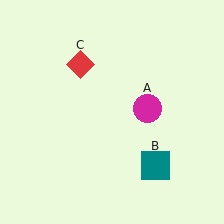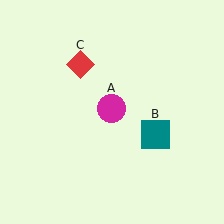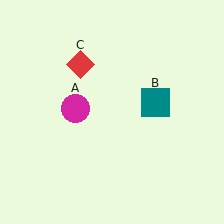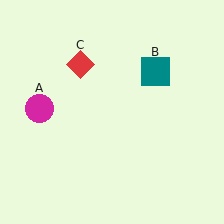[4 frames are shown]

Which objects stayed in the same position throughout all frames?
Red diamond (object C) remained stationary.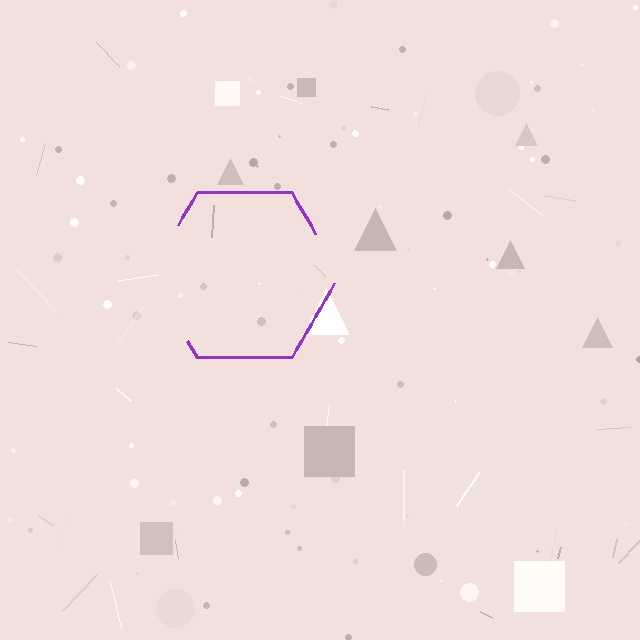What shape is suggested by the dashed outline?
The dashed outline suggests a hexagon.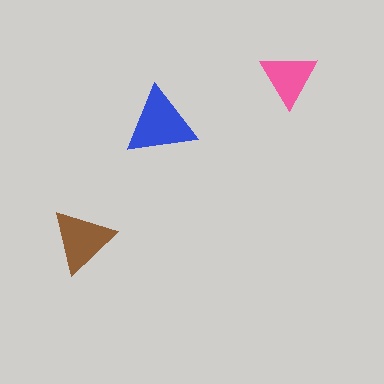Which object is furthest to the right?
The pink triangle is rightmost.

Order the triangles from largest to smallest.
the blue one, the brown one, the pink one.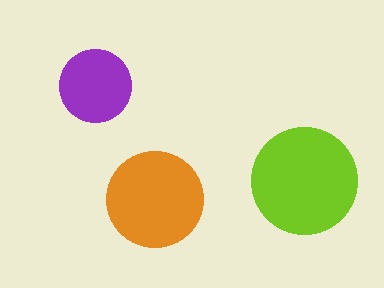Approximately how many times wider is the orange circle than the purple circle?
About 1.5 times wider.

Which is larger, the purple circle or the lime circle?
The lime one.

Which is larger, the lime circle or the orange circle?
The lime one.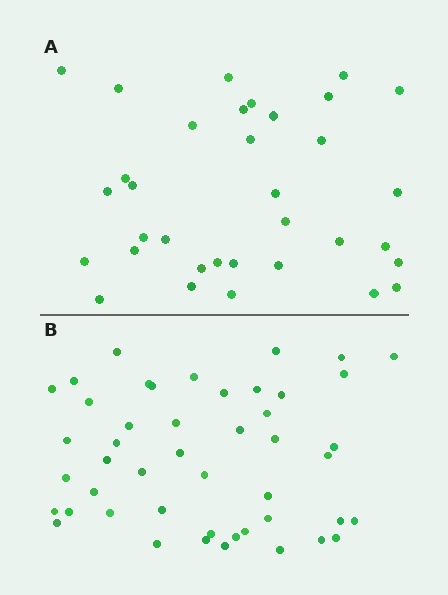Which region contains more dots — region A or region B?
Region B (the bottom region) has more dots.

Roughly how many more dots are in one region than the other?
Region B has approximately 15 more dots than region A.